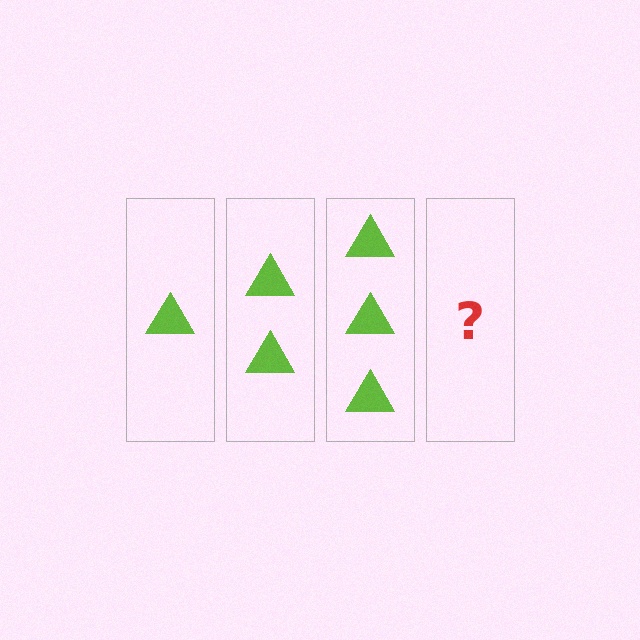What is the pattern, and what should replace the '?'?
The pattern is that each step adds one more triangle. The '?' should be 4 triangles.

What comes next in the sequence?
The next element should be 4 triangles.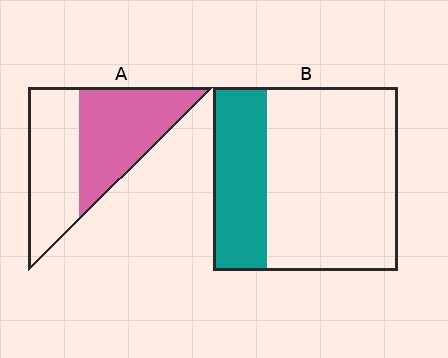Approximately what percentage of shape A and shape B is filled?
A is approximately 55% and B is approximately 30%.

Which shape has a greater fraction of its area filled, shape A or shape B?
Shape A.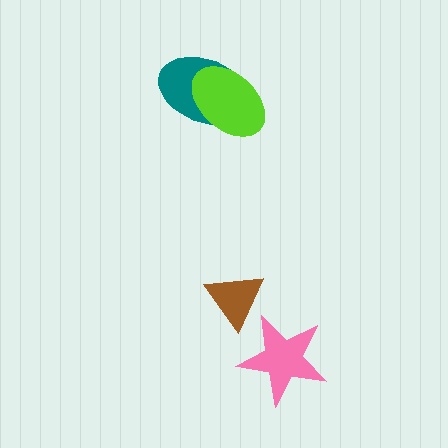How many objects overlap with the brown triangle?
0 objects overlap with the brown triangle.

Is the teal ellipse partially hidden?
Yes, it is partially covered by another shape.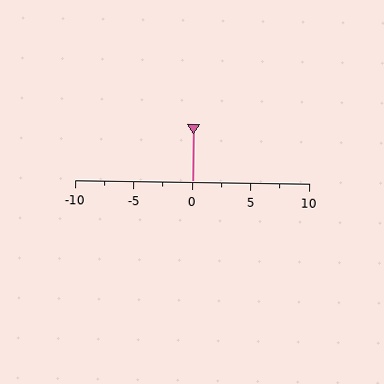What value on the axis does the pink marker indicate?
The marker indicates approximately 0.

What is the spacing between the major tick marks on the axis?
The major ticks are spaced 5 apart.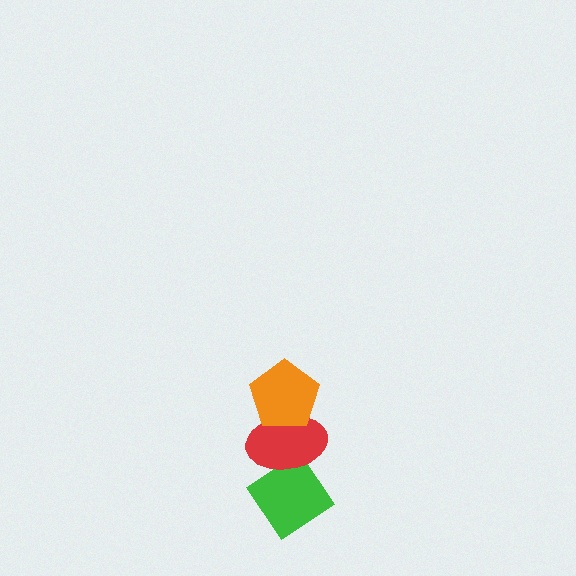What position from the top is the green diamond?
The green diamond is 3rd from the top.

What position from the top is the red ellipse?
The red ellipse is 2nd from the top.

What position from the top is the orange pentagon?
The orange pentagon is 1st from the top.